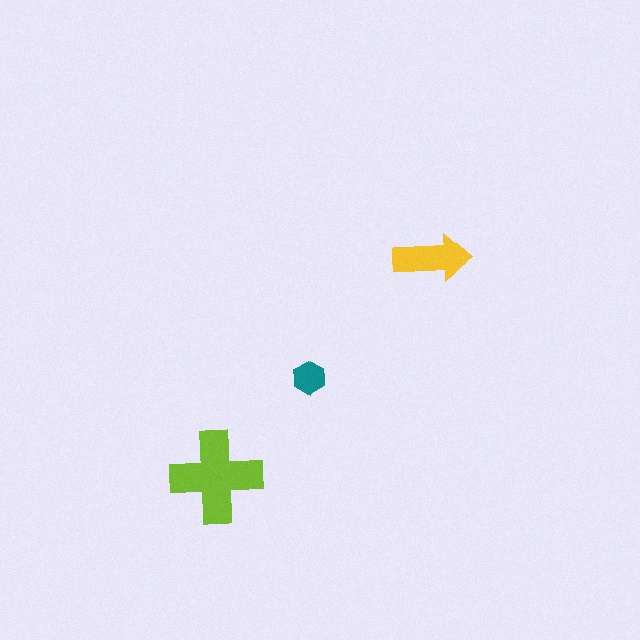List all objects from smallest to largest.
The teal hexagon, the yellow arrow, the lime cross.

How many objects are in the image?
There are 3 objects in the image.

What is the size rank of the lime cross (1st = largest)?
1st.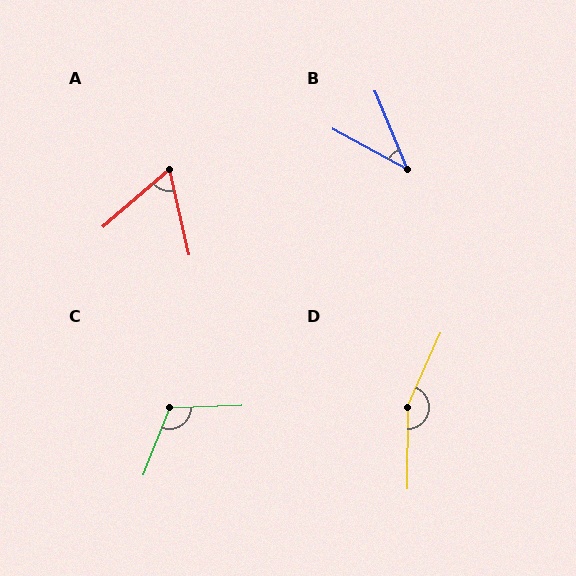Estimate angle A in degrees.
Approximately 62 degrees.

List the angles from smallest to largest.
B (39°), A (62°), C (113°), D (157°).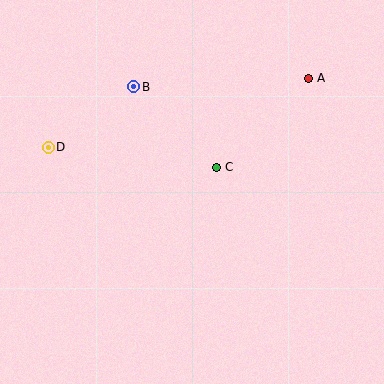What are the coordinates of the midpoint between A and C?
The midpoint between A and C is at (263, 123).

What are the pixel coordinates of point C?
Point C is at (217, 167).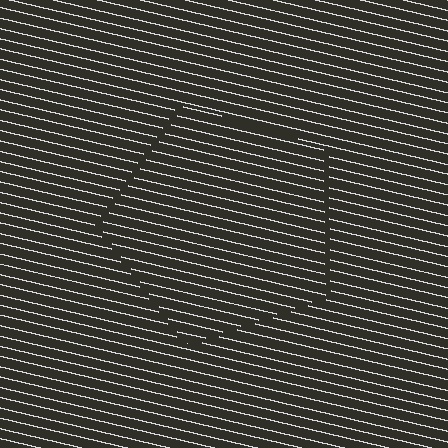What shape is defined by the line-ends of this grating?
An illusory pentagon. The interior of the shape contains the same grating, shifted by half a period — the contour is defined by the phase discontinuity where line-ends from the inner and outer gratings abut.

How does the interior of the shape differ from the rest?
The interior of the shape contains the same grating, shifted by half a period — the contour is defined by the phase discontinuity where line-ends from the inner and outer gratings abut.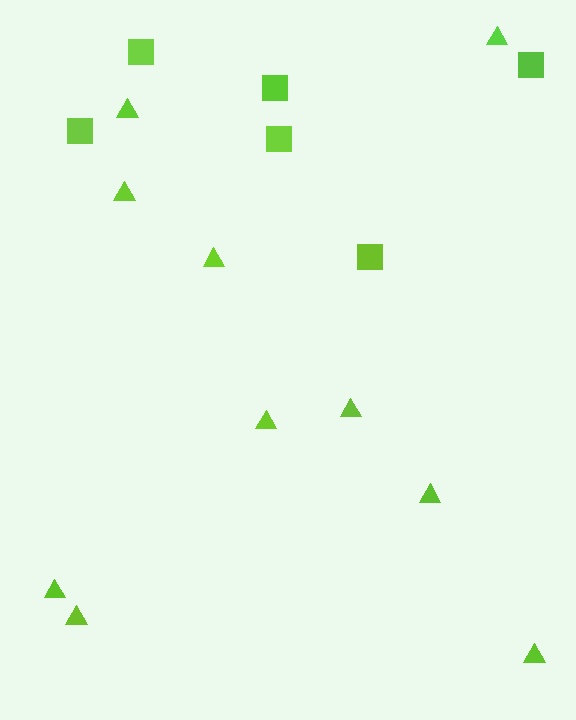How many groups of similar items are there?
There are 2 groups: one group of squares (6) and one group of triangles (10).